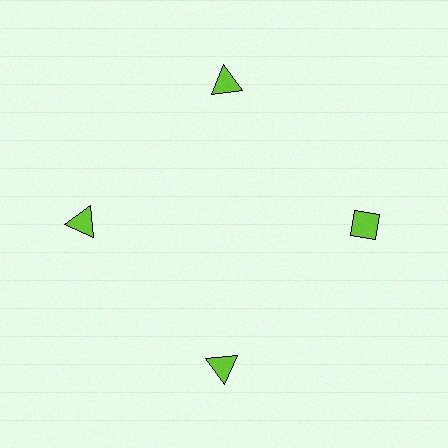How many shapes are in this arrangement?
There are 4 shapes arranged in a ring pattern.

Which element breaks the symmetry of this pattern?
The lime diamond at roughly the 3 o'clock position breaks the symmetry. All other shapes are lime triangles.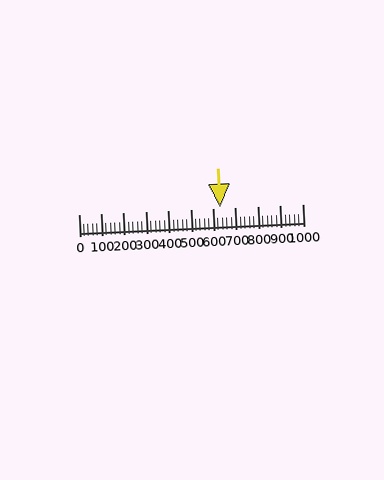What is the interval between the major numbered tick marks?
The major tick marks are spaced 100 units apart.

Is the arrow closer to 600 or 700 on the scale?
The arrow is closer to 600.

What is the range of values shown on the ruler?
The ruler shows values from 0 to 1000.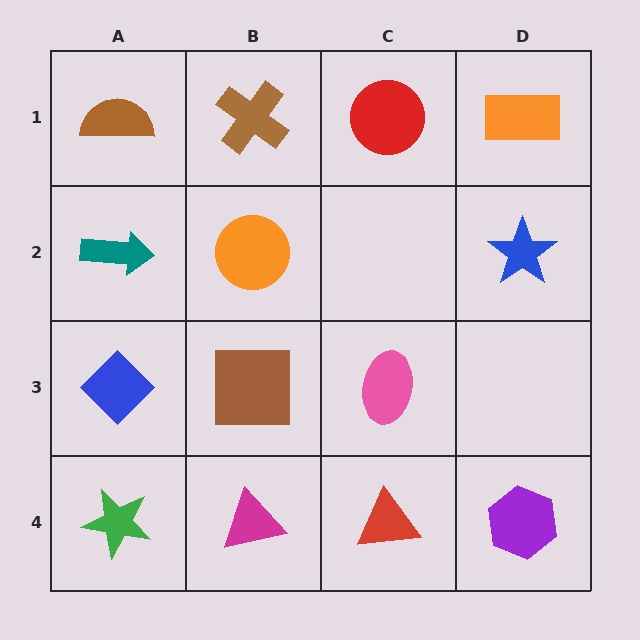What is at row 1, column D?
An orange rectangle.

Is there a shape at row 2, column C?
No, that cell is empty.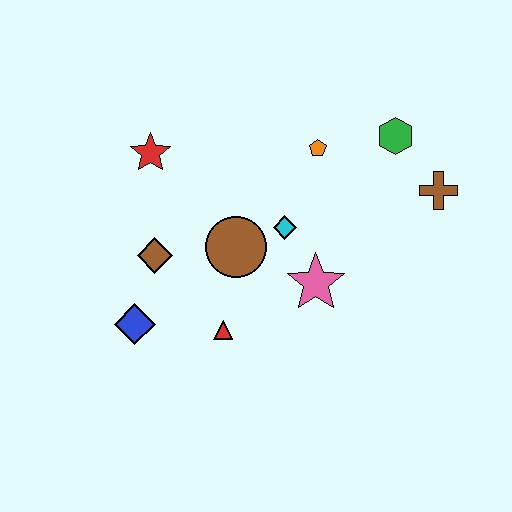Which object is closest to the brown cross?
The green hexagon is closest to the brown cross.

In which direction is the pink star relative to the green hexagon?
The pink star is below the green hexagon.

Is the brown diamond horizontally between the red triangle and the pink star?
No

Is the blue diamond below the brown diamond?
Yes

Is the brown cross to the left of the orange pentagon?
No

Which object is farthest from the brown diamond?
The brown cross is farthest from the brown diamond.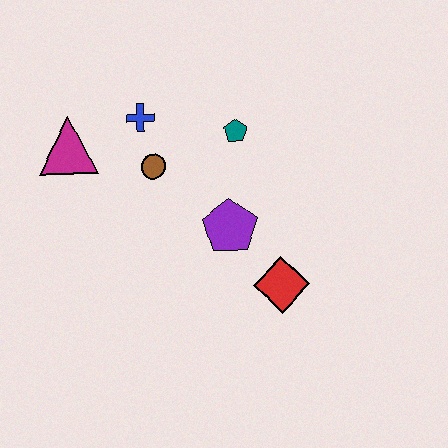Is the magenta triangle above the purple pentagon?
Yes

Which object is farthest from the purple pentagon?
The magenta triangle is farthest from the purple pentagon.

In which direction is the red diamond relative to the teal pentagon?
The red diamond is below the teal pentagon.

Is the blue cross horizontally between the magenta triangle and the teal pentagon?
Yes